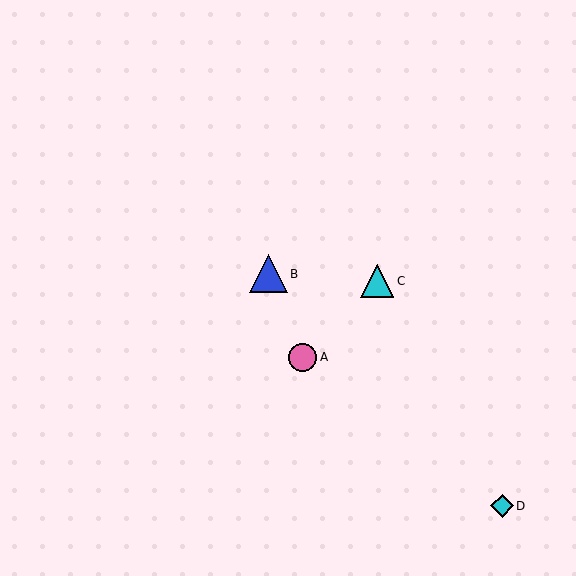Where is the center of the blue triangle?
The center of the blue triangle is at (269, 274).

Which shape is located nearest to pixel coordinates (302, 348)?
The pink circle (labeled A) at (303, 357) is nearest to that location.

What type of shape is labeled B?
Shape B is a blue triangle.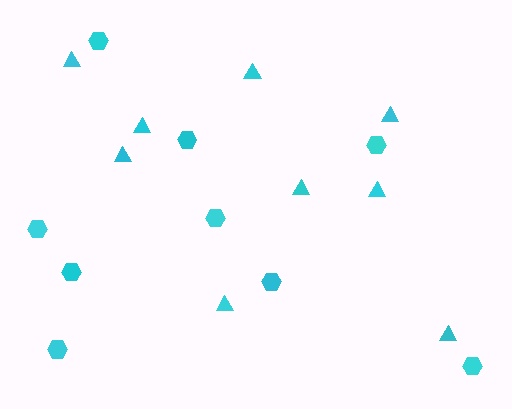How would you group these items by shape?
There are 2 groups: one group of triangles (9) and one group of hexagons (9).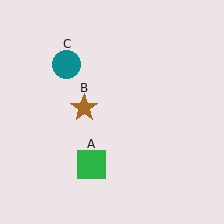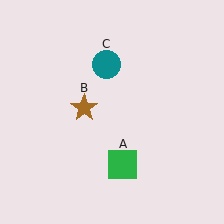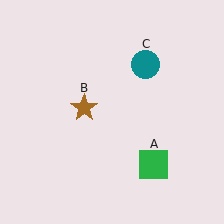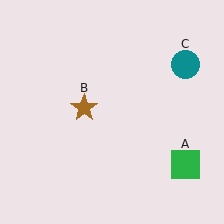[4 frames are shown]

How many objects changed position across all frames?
2 objects changed position: green square (object A), teal circle (object C).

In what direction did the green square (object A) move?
The green square (object A) moved right.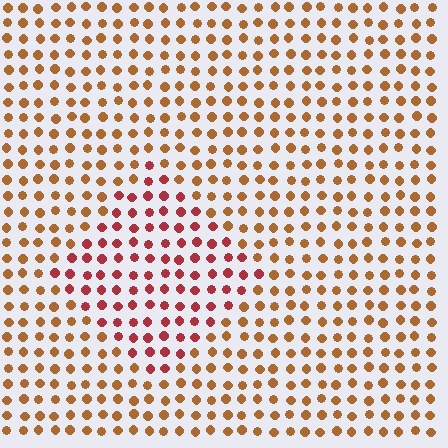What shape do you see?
I see a diamond.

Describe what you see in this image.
The image is filled with small brown elements in a uniform arrangement. A diamond-shaped region is visible where the elements are tinted to a slightly different hue, forming a subtle color boundary.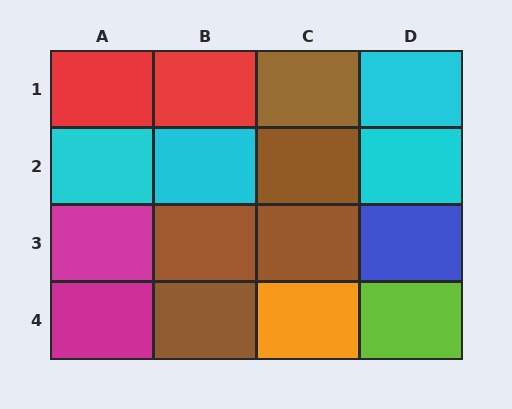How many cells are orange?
1 cell is orange.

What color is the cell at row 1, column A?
Red.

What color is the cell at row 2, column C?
Brown.